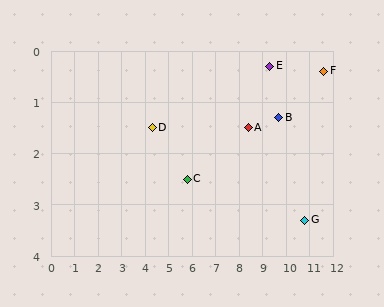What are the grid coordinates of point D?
Point D is at approximately (4.3, 1.5).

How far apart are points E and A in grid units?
Points E and A are about 1.5 grid units apart.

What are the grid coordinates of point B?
Point B is at approximately (9.7, 1.3).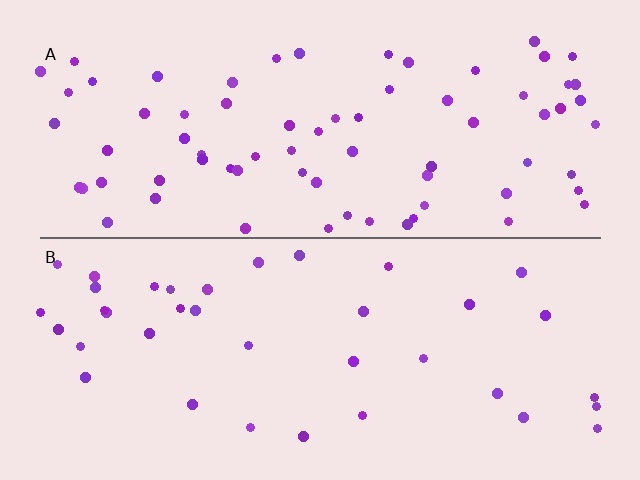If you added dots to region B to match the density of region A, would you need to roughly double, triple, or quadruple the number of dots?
Approximately double.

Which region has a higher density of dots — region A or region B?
A (the top).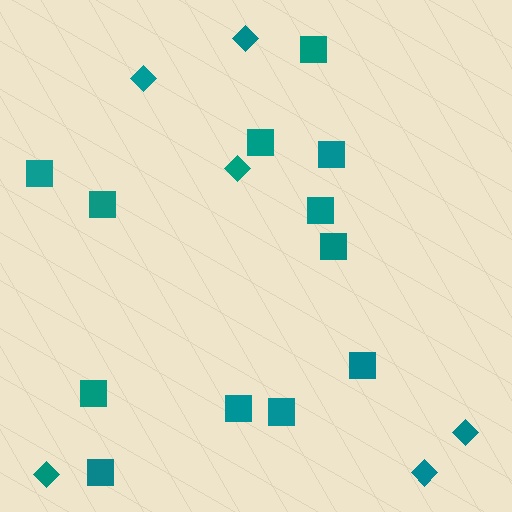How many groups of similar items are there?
There are 2 groups: one group of squares (12) and one group of diamonds (6).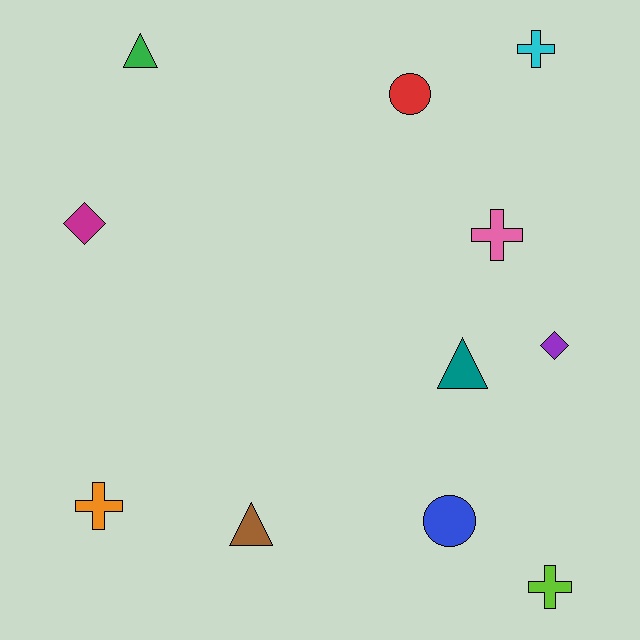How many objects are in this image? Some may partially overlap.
There are 11 objects.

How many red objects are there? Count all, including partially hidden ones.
There is 1 red object.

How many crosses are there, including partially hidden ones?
There are 4 crosses.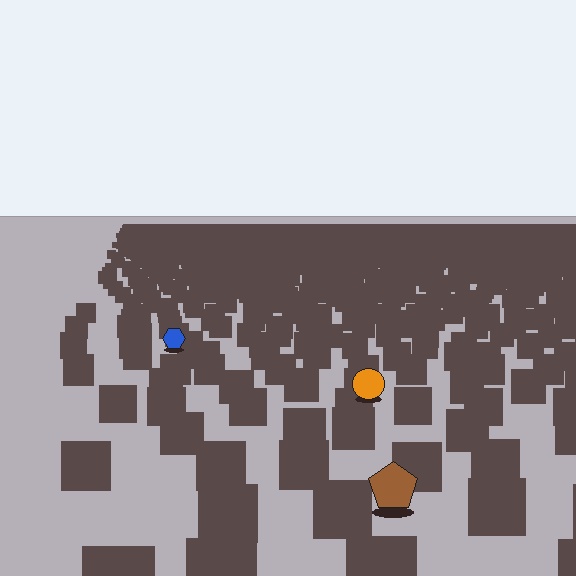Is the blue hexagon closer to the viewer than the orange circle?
No. The orange circle is closer — you can tell from the texture gradient: the ground texture is coarser near it.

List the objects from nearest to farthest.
From nearest to farthest: the brown pentagon, the orange circle, the blue hexagon.